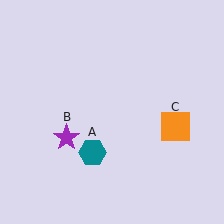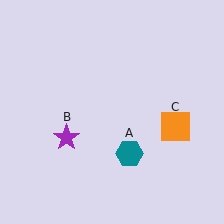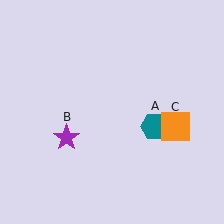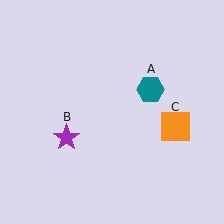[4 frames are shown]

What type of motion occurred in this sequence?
The teal hexagon (object A) rotated counterclockwise around the center of the scene.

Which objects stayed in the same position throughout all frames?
Purple star (object B) and orange square (object C) remained stationary.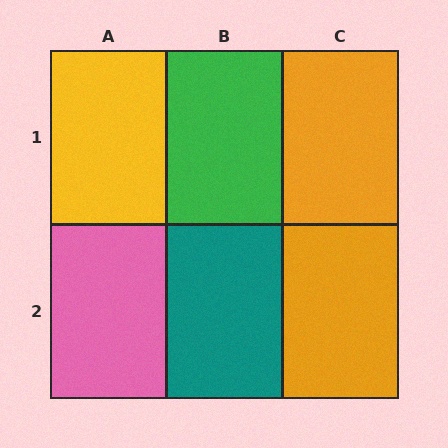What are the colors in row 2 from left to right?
Pink, teal, orange.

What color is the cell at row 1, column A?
Yellow.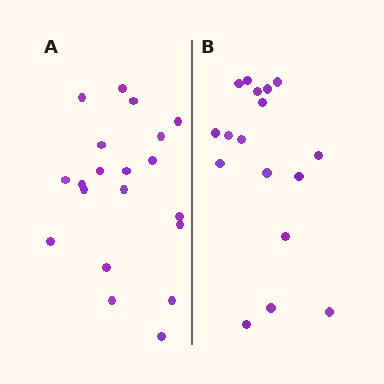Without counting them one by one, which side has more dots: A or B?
Region A (the left region) has more dots.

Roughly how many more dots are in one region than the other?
Region A has just a few more — roughly 2 or 3 more dots than region B.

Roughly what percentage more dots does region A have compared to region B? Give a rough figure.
About 20% more.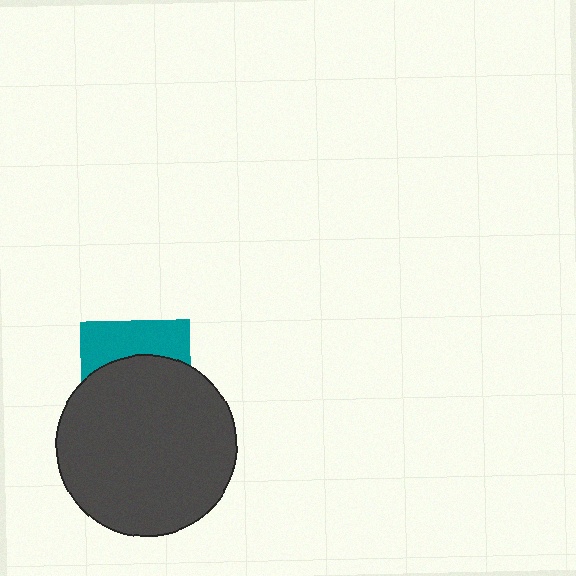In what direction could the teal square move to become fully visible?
The teal square could move up. That would shift it out from behind the dark gray circle entirely.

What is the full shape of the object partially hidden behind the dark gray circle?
The partially hidden object is a teal square.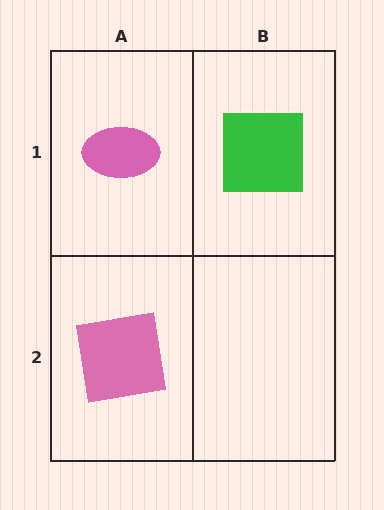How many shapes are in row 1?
2 shapes.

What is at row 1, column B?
A green square.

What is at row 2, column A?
A pink square.